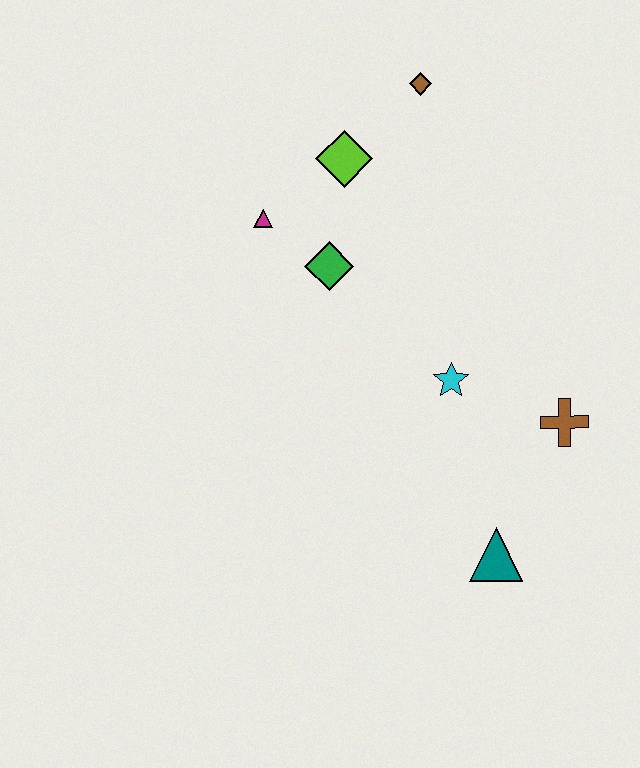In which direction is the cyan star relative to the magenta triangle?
The cyan star is to the right of the magenta triangle.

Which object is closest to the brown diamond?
The lime diamond is closest to the brown diamond.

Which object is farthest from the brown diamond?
The teal triangle is farthest from the brown diamond.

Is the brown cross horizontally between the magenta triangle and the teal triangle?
No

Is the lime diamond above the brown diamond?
No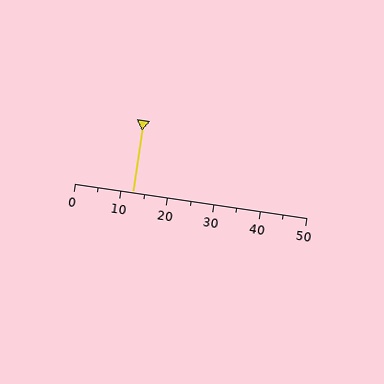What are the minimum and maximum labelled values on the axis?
The axis runs from 0 to 50.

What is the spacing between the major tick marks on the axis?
The major ticks are spaced 10 apart.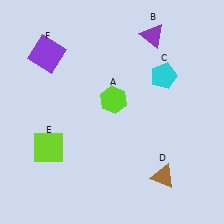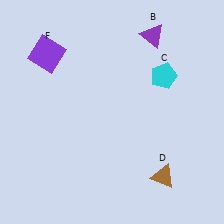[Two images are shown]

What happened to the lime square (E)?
The lime square (E) was removed in Image 2. It was in the bottom-left area of Image 1.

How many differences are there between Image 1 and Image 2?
There are 2 differences between the two images.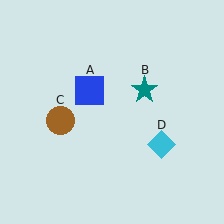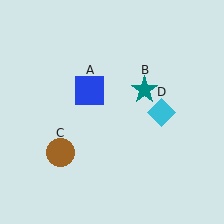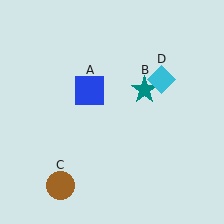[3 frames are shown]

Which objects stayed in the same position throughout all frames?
Blue square (object A) and teal star (object B) remained stationary.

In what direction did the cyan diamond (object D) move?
The cyan diamond (object D) moved up.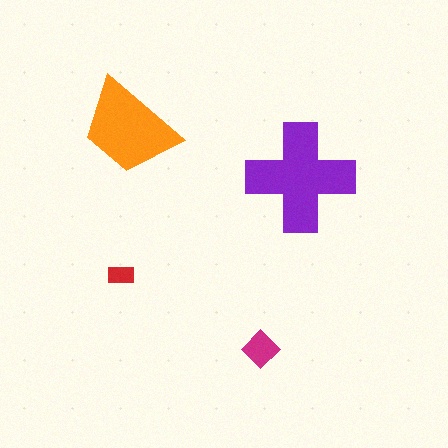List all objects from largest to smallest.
The purple cross, the orange trapezoid, the magenta diamond, the red rectangle.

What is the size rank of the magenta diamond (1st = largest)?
3rd.